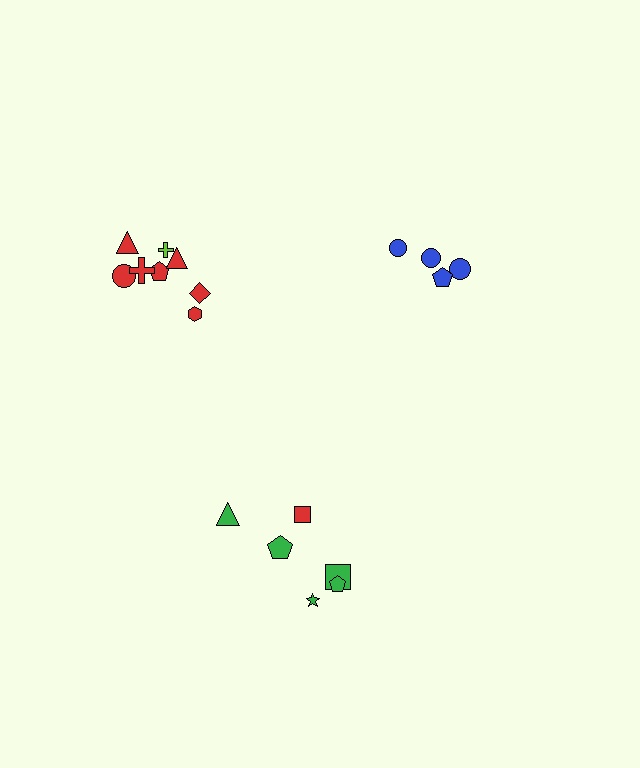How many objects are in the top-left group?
There are 8 objects.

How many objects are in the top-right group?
There are 4 objects.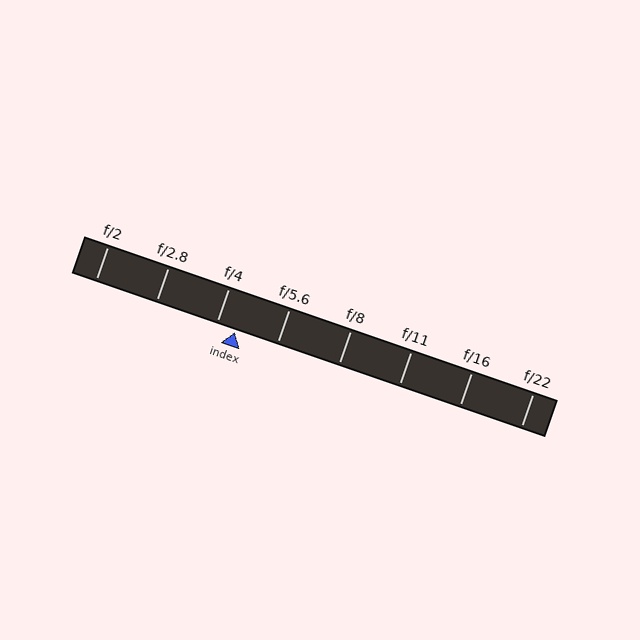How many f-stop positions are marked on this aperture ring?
There are 8 f-stop positions marked.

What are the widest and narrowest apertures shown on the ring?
The widest aperture shown is f/2 and the narrowest is f/22.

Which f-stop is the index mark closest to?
The index mark is closest to f/4.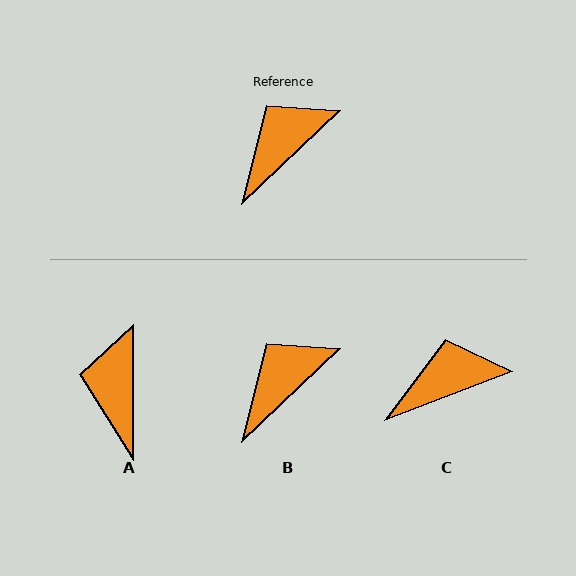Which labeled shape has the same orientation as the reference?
B.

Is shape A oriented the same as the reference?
No, it is off by about 46 degrees.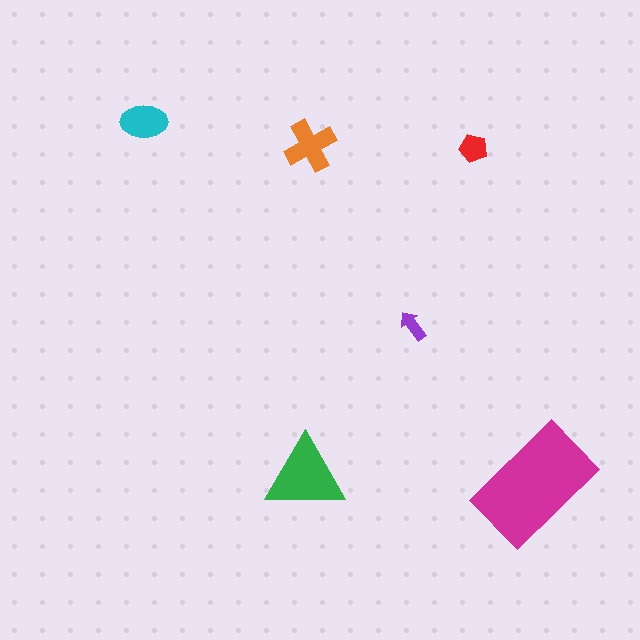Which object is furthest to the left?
The cyan ellipse is leftmost.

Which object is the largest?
The magenta rectangle.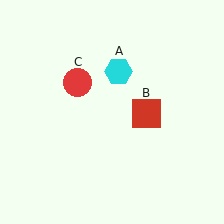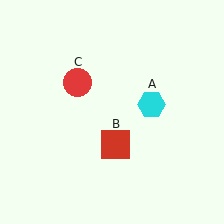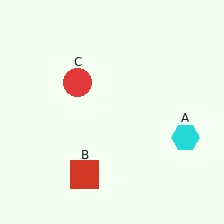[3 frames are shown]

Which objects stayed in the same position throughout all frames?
Red circle (object C) remained stationary.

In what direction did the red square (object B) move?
The red square (object B) moved down and to the left.